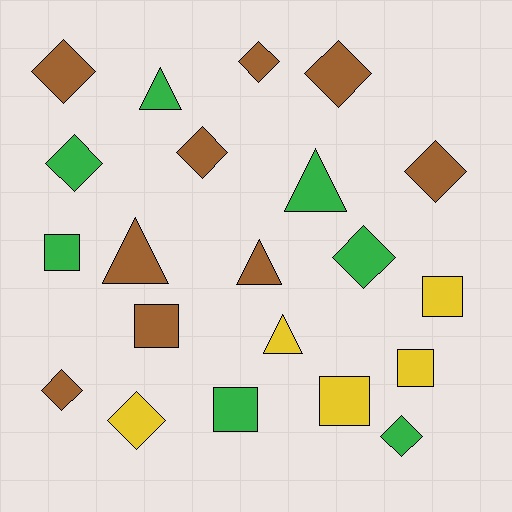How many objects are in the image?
There are 21 objects.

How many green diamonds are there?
There are 3 green diamonds.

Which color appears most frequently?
Brown, with 9 objects.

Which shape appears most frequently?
Diamond, with 10 objects.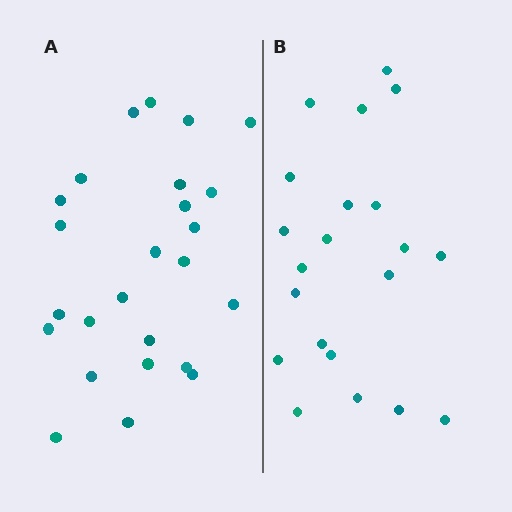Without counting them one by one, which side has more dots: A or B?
Region A (the left region) has more dots.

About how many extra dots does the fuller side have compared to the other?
Region A has about 4 more dots than region B.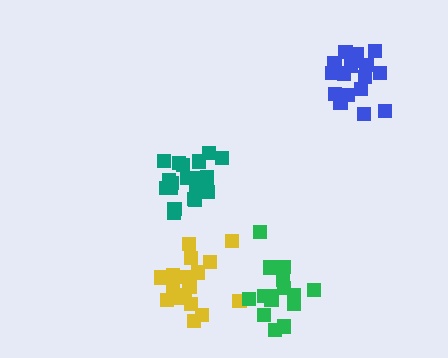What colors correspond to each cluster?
The clusters are colored: yellow, blue, green, teal.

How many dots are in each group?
Group 1: 18 dots, Group 2: 18 dots, Group 3: 16 dots, Group 4: 19 dots (71 total).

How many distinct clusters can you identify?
There are 4 distinct clusters.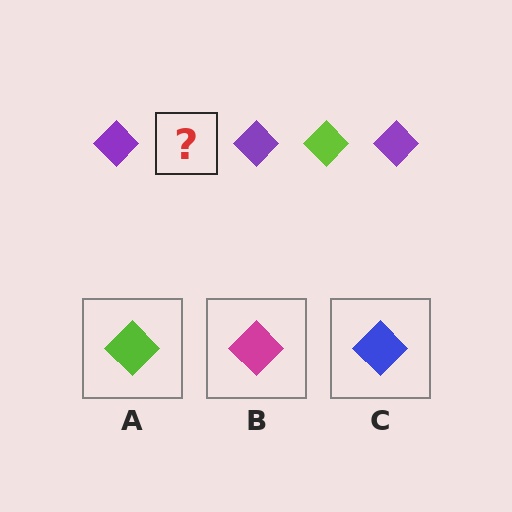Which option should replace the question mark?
Option A.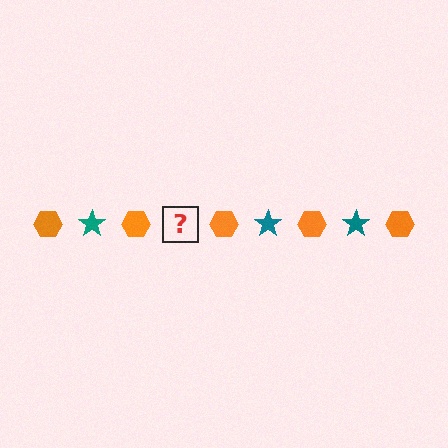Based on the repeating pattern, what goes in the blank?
The blank should be a teal star.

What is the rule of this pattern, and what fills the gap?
The rule is that the pattern alternates between orange hexagon and teal star. The gap should be filled with a teal star.